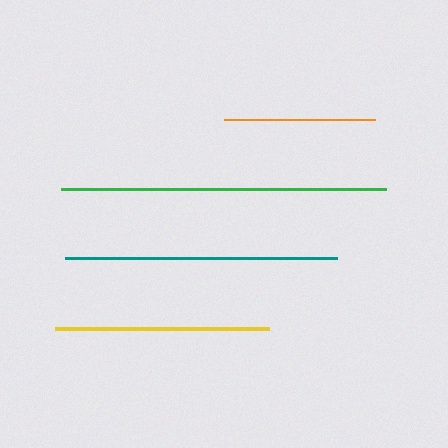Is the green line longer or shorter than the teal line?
The green line is longer than the teal line.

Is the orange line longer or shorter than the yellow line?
The yellow line is longer than the orange line.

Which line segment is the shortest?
The orange line is the shortest at approximately 151 pixels.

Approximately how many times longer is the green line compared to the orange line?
The green line is approximately 2.2 times the length of the orange line.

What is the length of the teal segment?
The teal segment is approximately 271 pixels long.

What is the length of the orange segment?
The orange segment is approximately 151 pixels long.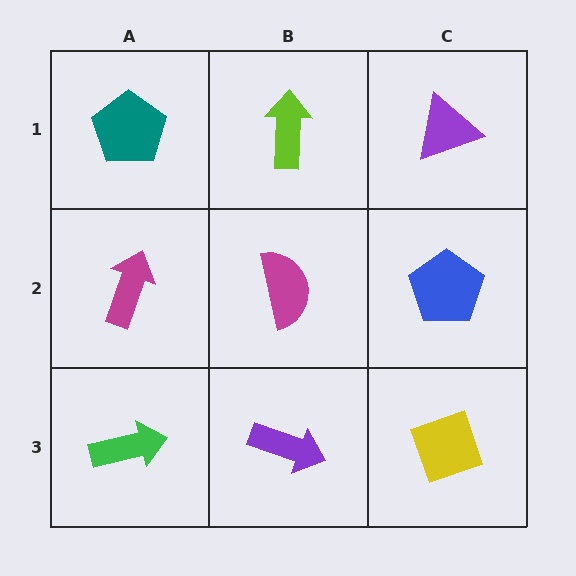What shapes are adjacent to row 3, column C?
A blue pentagon (row 2, column C), a purple arrow (row 3, column B).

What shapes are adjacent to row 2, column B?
A lime arrow (row 1, column B), a purple arrow (row 3, column B), a magenta arrow (row 2, column A), a blue pentagon (row 2, column C).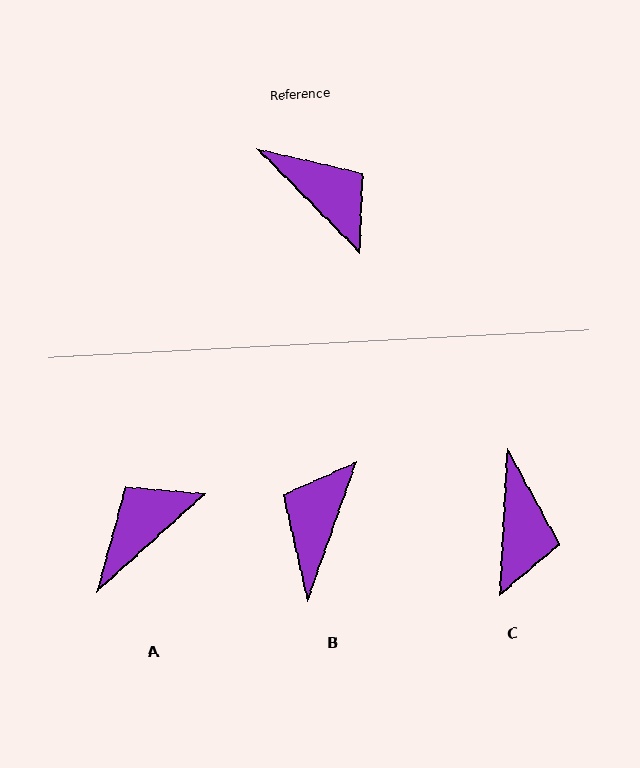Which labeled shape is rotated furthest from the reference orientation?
B, about 116 degrees away.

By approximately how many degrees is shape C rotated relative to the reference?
Approximately 48 degrees clockwise.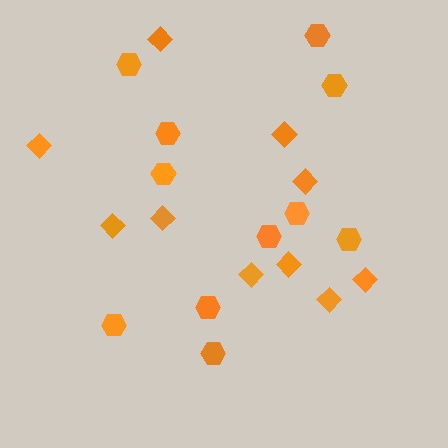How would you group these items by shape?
There are 2 groups: one group of hexagons (11) and one group of diamonds (10).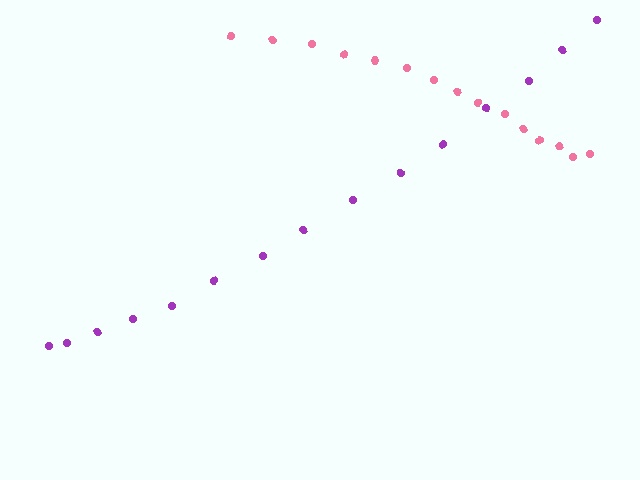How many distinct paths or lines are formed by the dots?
There are 2 distinct paths.